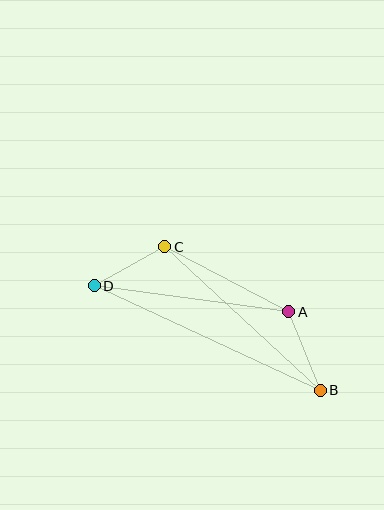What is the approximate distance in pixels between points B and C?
The distance between B and C is approximately 212 pixels.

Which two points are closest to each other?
Points C and D are closest to each other.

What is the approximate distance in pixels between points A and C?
The distance between A and C is approximately 140 pixels.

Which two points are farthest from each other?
Points B and D are farthest from each other.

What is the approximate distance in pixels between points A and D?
The distance between A and D is approximately 196 pixels.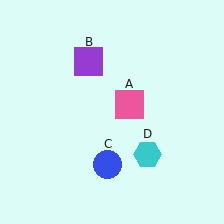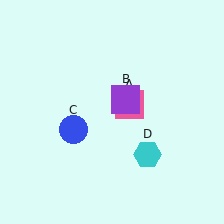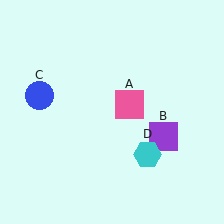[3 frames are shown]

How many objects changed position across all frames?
2 objects changed position: purple square (object B), blue circle (object C).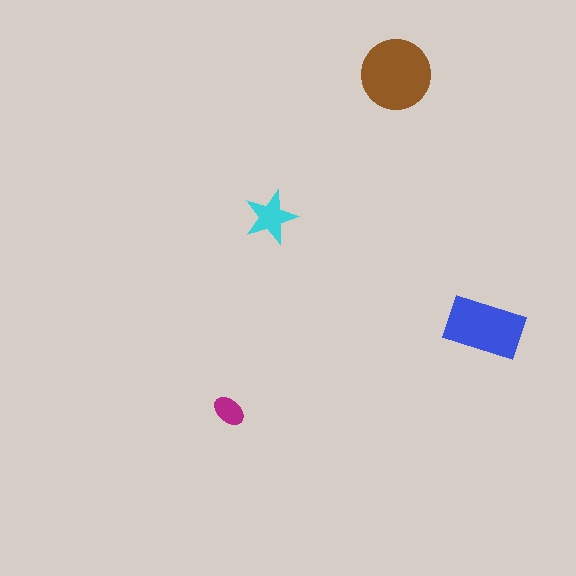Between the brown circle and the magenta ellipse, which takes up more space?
The brown circle.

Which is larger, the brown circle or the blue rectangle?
The brown circle.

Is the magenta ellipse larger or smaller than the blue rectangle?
Smaller.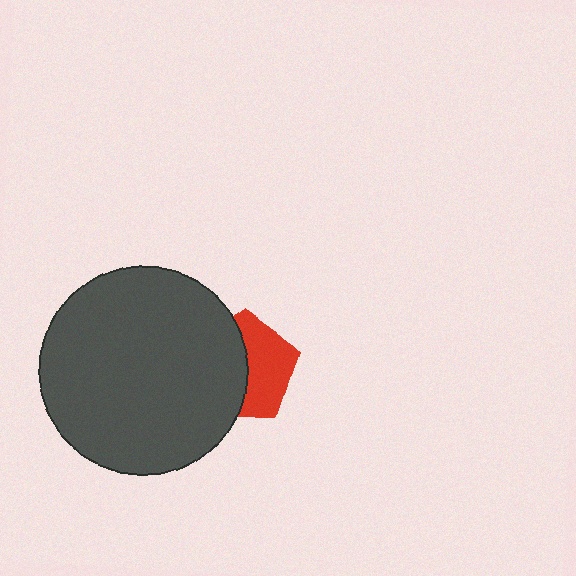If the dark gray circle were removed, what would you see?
You would see the complete red pentagon.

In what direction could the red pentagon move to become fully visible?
The red pentagon could move right. That would shift it out from behind the dark gray circle entirely.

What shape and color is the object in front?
The object in front is a dark gray circle.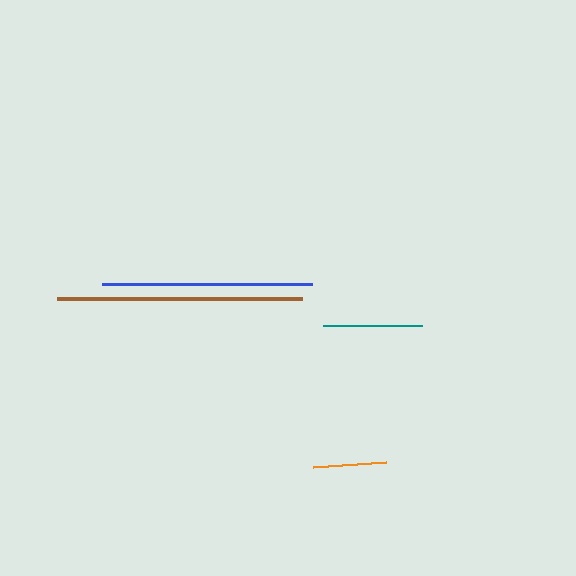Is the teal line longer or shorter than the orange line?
The teal line is longer than the orange line.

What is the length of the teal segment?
The teal segment is approximately 99 pixels long.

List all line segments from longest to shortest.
From longest to shortest: brown, blue, teal, orange.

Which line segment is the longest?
The brown line is the longest at approximately 244 pixels.